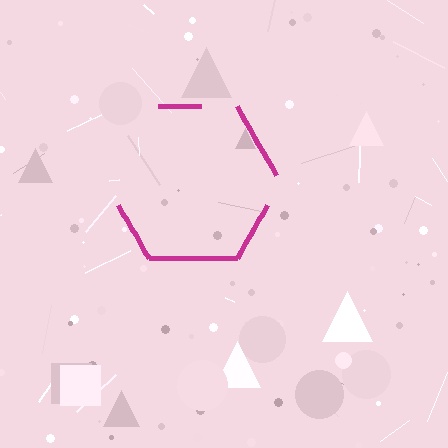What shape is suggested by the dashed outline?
The dashed outline suggests a hexagon.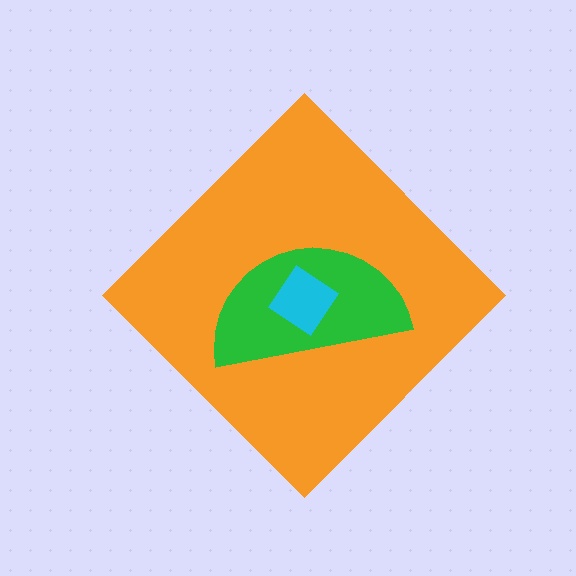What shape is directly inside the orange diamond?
The green semicircle.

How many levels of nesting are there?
3.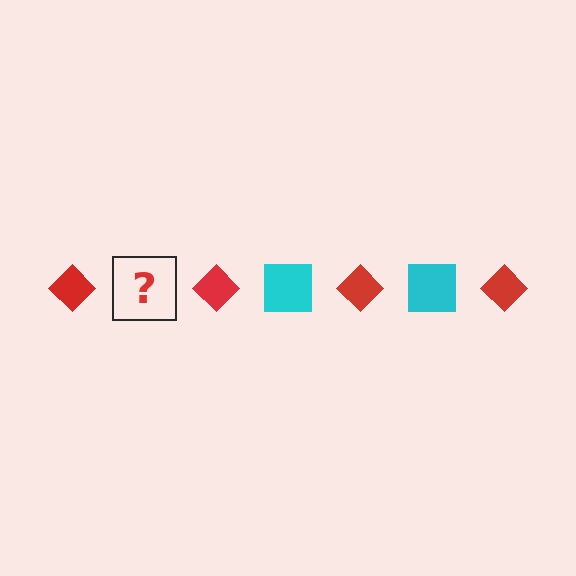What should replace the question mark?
The question mark should be replaced with a cyan square.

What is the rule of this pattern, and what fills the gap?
The rule is that the pattern alternates between red diamond and cyan square. The gap should be filled with a cyan square.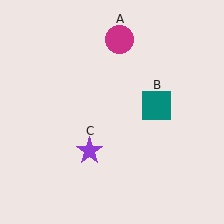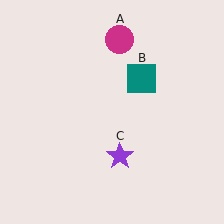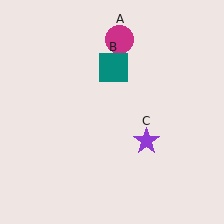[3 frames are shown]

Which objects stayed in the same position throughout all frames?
Magenta circle (object A) remained stationary.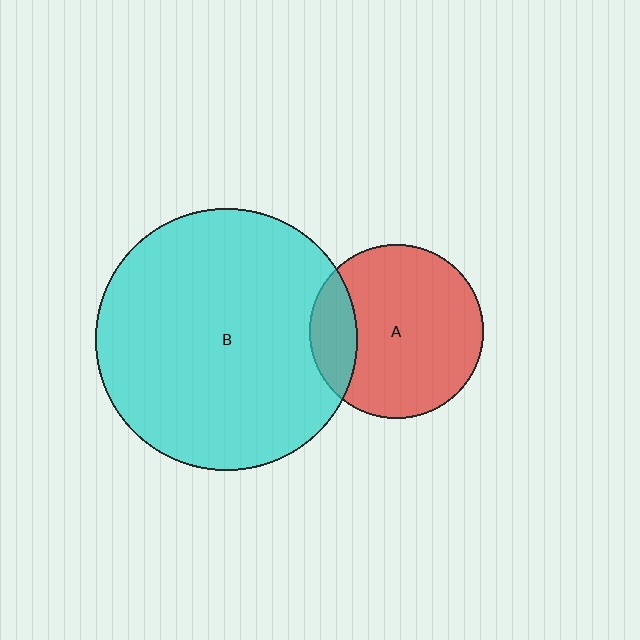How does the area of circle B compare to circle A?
Approximately 2.3 times.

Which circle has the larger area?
Circle B (cyan).